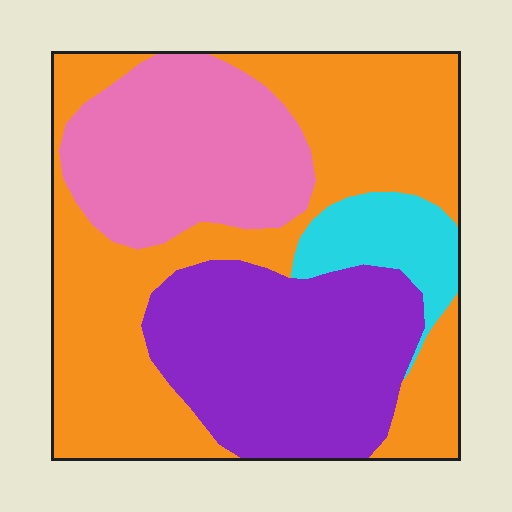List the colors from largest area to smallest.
From largest to smallest: orange, purple, pink, cyan.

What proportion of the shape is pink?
Pink covers 22% of the shape.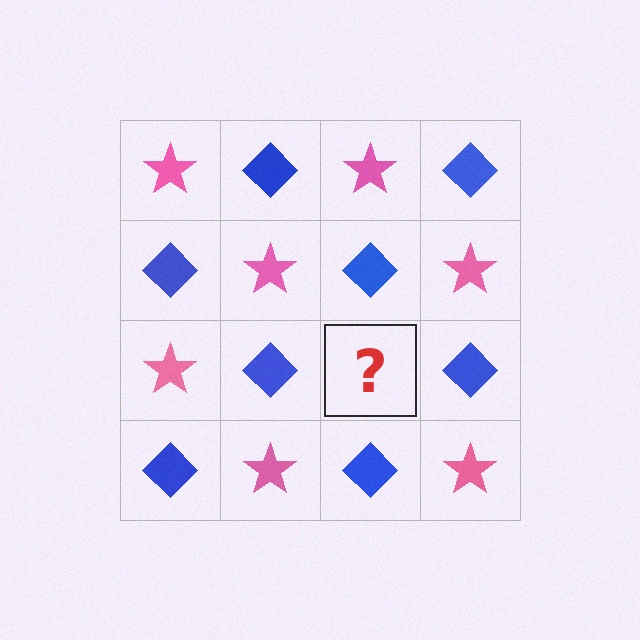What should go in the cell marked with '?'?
The missing cell should contain a pink star.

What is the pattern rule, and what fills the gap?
The rule is that it alternates pink star and blue diamond in a checkerboard pattern. The gap should be filled with a pink star.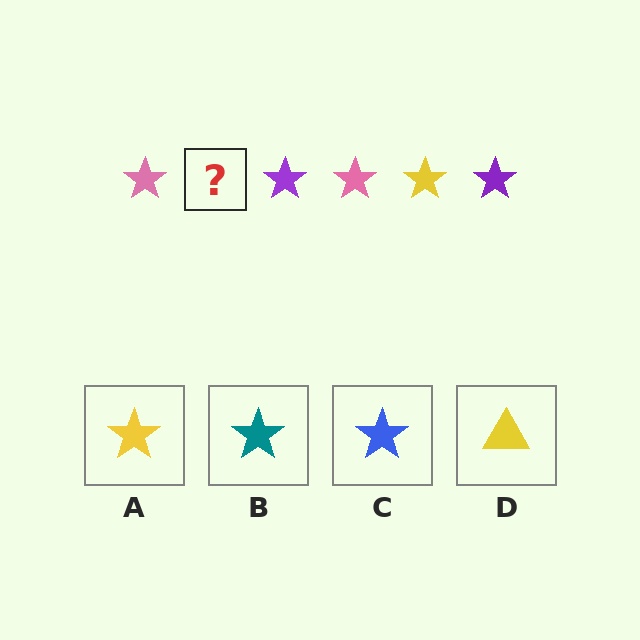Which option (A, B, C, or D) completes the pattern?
A.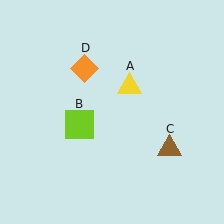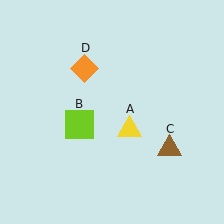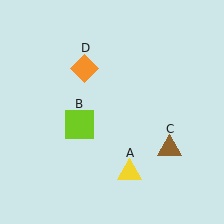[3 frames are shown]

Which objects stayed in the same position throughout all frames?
Lime square (object B) and brown triangle (object C) and orange diamond (object D) remained stationary.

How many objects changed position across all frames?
1 object changed position: yellow triangle (object A).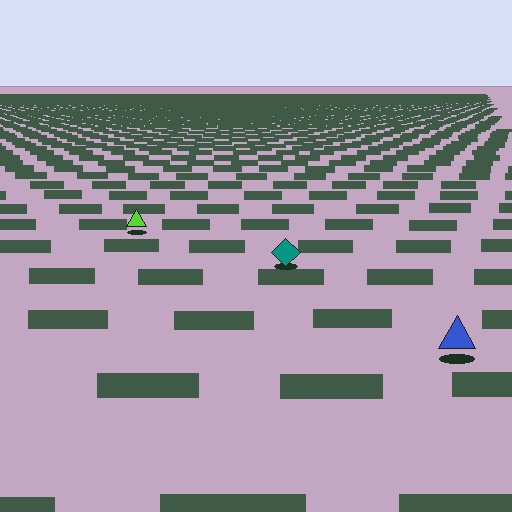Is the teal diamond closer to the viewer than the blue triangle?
No. The blue triangle is closer — you can tell from the texture gradient: the ground texture is coarser near it.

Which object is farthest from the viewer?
The lime triangle is farthest from the viewer. It appears smaller and the ground texture around it is denser.